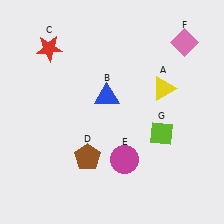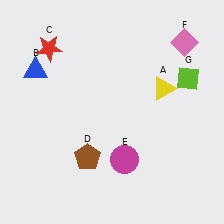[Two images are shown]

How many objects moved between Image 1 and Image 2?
2 objects moved between the two images.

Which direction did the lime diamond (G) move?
The lime diamond (G) moved up.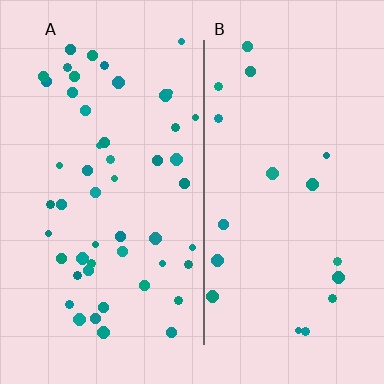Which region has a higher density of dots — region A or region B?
A (the left).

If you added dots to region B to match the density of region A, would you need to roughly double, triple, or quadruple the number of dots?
Approximately triple.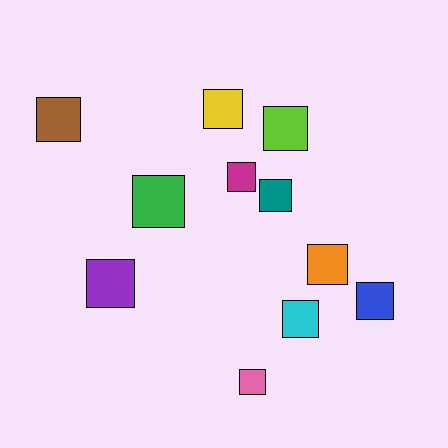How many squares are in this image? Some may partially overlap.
There are 11 squares.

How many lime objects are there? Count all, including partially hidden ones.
There is 1 lime object.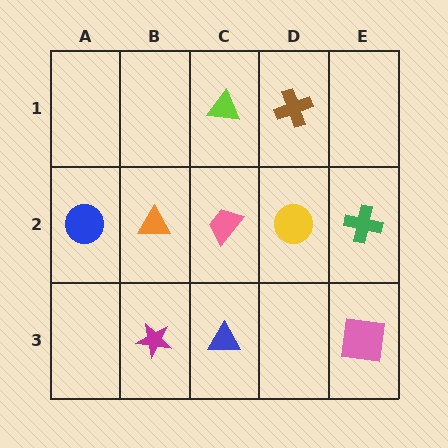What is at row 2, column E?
A green cross.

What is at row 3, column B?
A magenta star.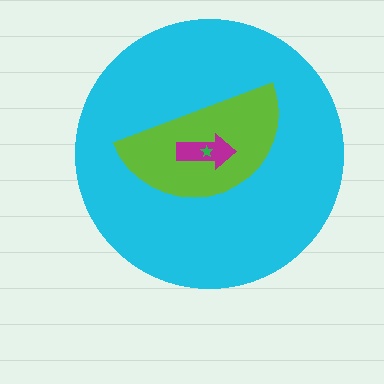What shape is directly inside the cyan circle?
The lime semicircle.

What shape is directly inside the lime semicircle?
The magenta arrow.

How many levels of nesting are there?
4.